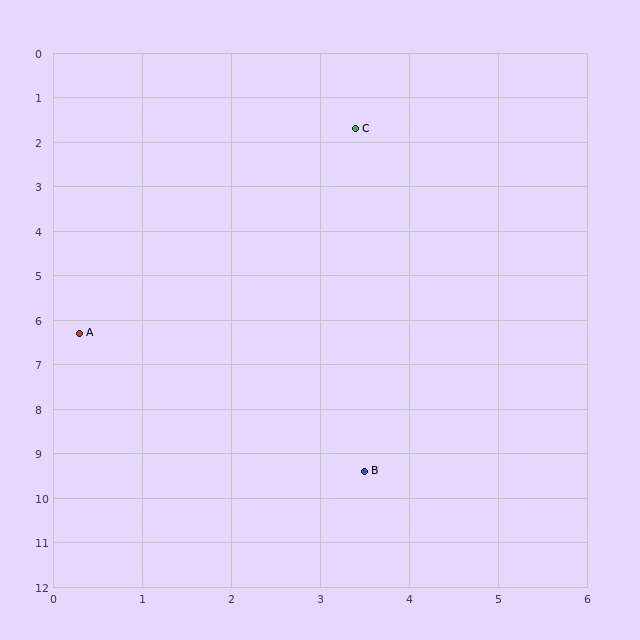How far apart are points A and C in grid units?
Points A and C are about 5.5 grid units apart.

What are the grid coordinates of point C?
Point C is at approximately (3.4, 1.7).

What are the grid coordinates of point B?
Point B is at approximately (3.5, 9.4).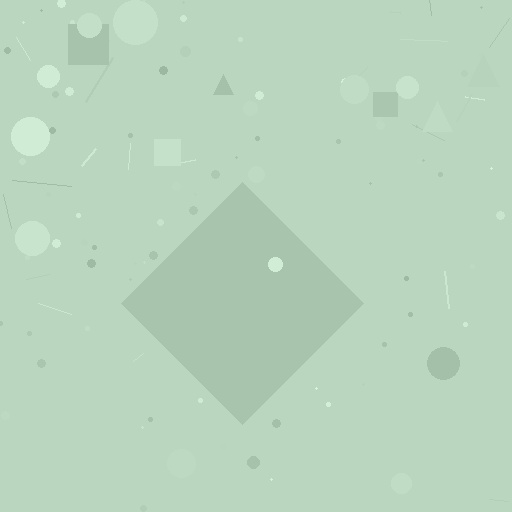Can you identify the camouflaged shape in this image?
The camouflaged shape is a diamond.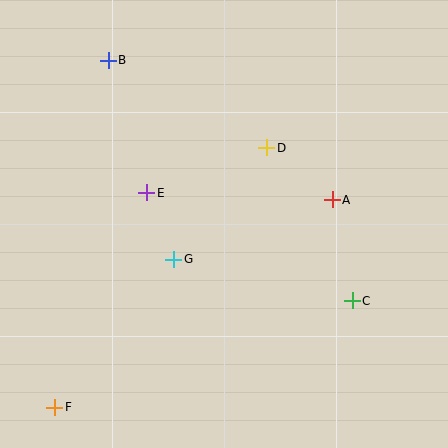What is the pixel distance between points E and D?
The distance between E and D is 128 pixels.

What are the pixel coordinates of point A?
Point A is at (332, 200).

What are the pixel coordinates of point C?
Point C is at (352, 301).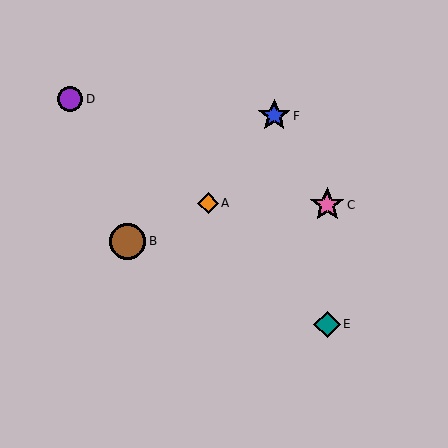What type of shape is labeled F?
Shape F is a blue star.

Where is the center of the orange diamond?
The center of the orange diamond is at (208, 203).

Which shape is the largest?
The brown circle (labeled B) is the largest.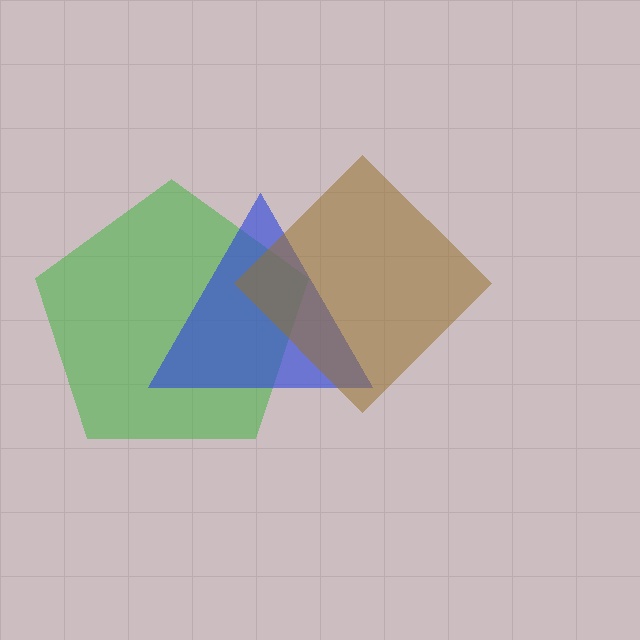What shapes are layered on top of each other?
The layered shapes are: a green pentagon, a blue triangle, a brown diamond.